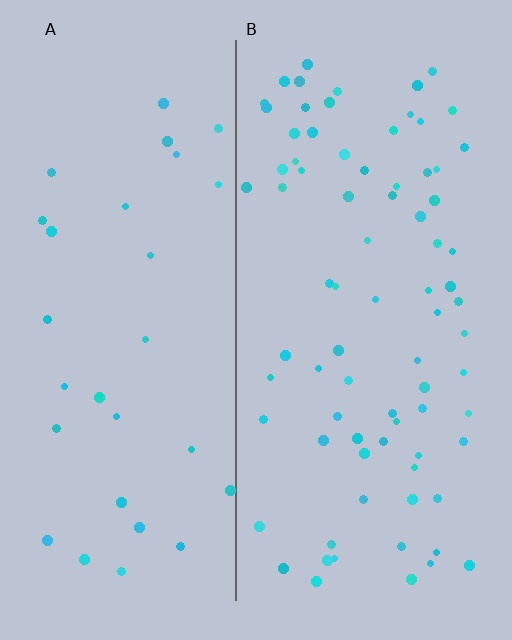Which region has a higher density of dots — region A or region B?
B (the right).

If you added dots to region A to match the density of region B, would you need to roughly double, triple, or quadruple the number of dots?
Approximately triple.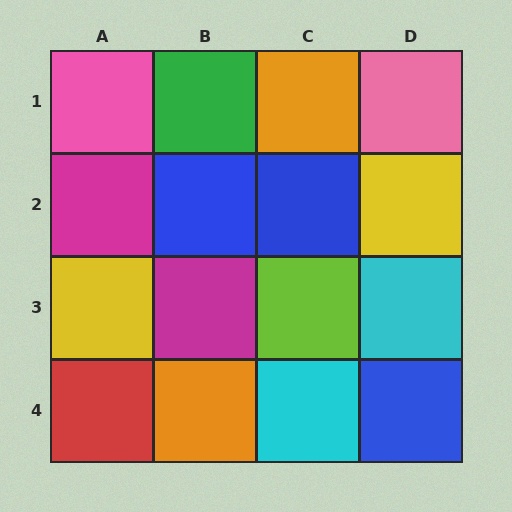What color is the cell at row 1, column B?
Green.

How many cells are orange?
2 cells are orange.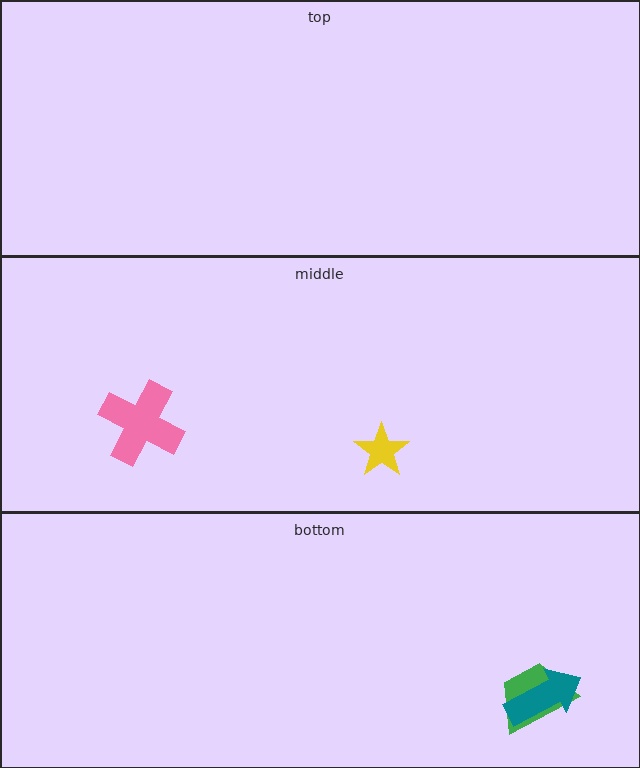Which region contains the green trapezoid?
The bottom region.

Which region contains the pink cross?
The middle region.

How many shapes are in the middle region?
2.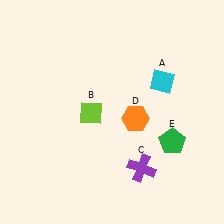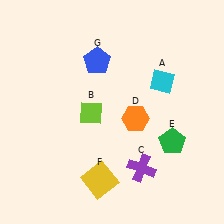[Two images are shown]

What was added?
A yellow square (F), a blue pentagon (G) were added in Image 2.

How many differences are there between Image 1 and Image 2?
There are 2 differences between the two images.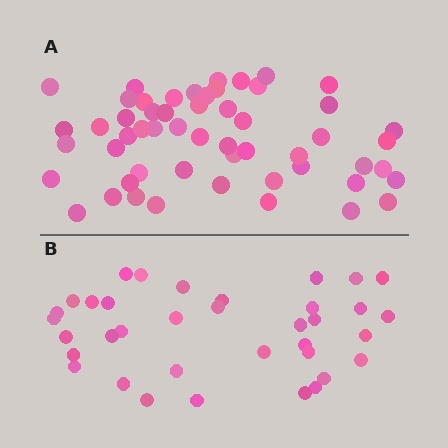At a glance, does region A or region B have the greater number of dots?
Region A (the top region) has more dots.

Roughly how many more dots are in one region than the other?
Region A has approximately 20 more dots than region B.